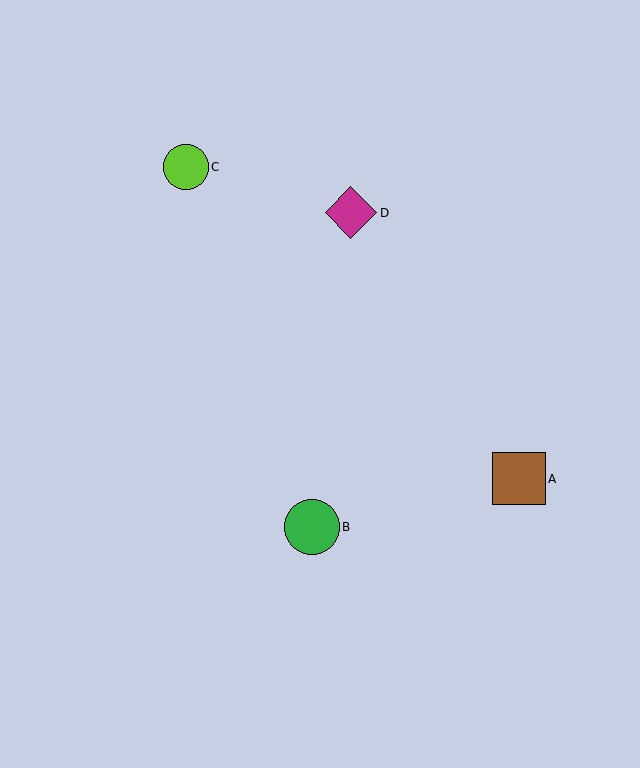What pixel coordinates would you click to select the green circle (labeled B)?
Click at (312, 527) to select the green circle B.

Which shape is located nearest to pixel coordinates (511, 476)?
The brown square (labeled A) at (519, 479) is nearest to that location.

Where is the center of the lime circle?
The center of the lime circle is at (186, 167).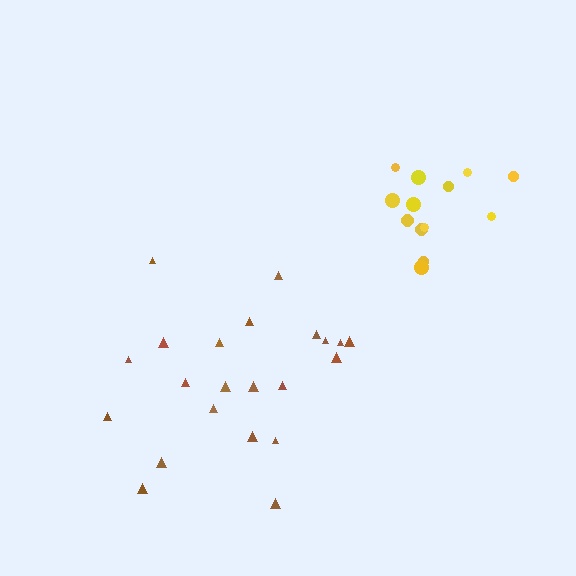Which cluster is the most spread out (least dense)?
Brown.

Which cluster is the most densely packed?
Yellow.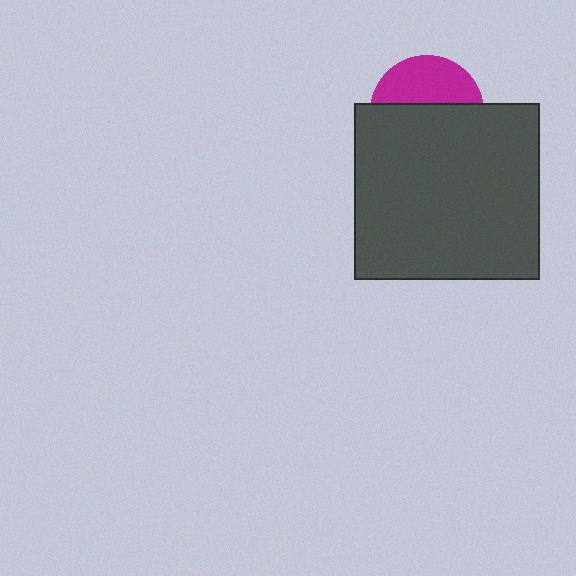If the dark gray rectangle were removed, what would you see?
You would see the complete magenta circle.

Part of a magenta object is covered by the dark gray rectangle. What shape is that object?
It is a circle.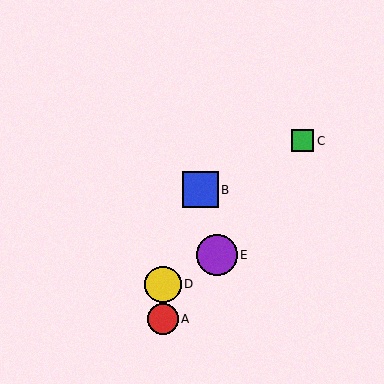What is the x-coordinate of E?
Object E is at x≈217.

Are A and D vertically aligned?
Yes, both are at x≈163.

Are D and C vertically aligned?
No, D is at x≈163 and C is at x≈303.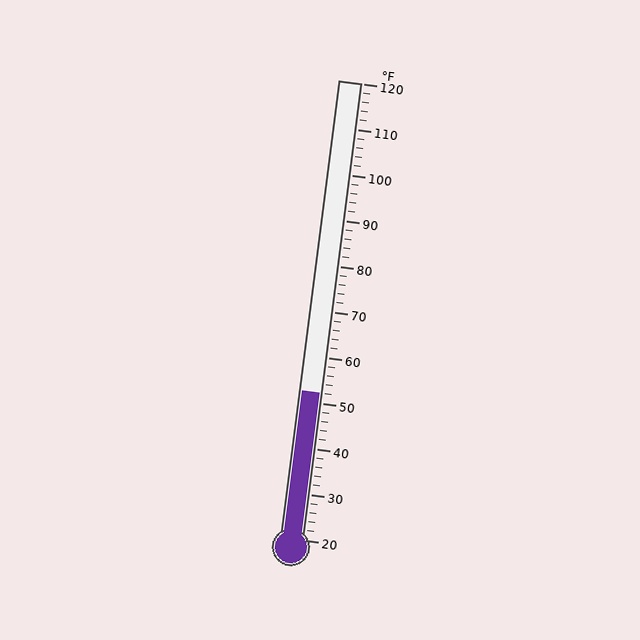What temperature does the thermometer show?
The thermometer shows approximately 52°F.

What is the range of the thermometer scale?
The thermometer scale ranges from 20°F to 120°F.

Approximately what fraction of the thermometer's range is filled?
The thermometer is filled to approximately 30% of its range.